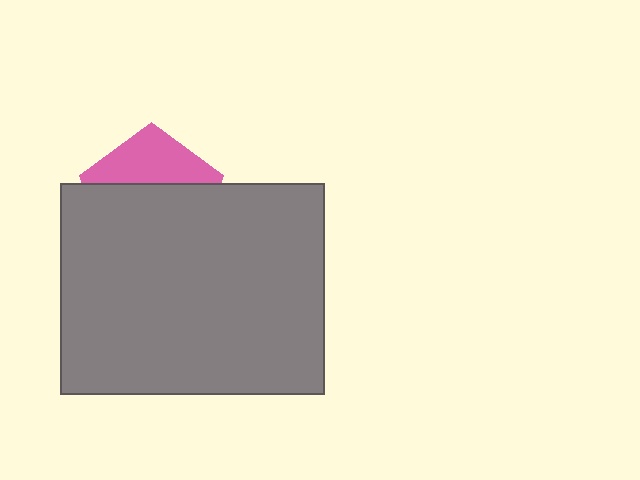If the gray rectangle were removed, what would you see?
You would see the complete pink pentagon.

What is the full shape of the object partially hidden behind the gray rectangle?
The partially hidden object is a pink pentagon.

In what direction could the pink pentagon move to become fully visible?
The pink pentagon could move up. That would shift it out from behind the gray rectangle entirely.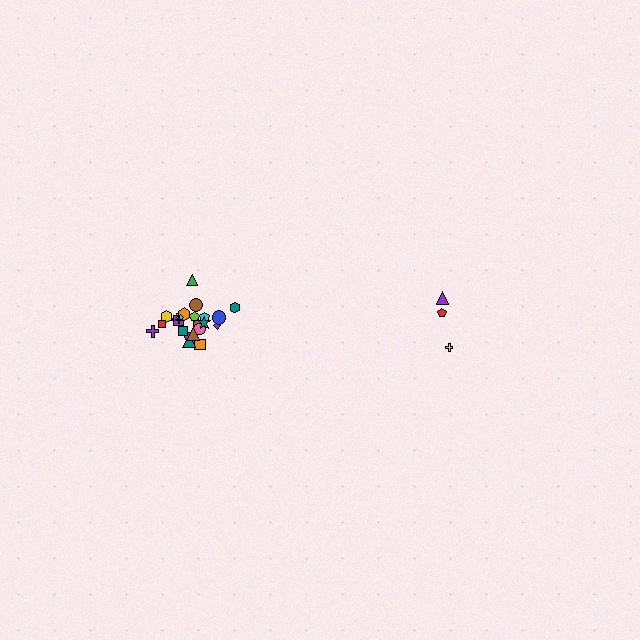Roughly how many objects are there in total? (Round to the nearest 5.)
Roughly 30 objects in total.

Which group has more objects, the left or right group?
The left group.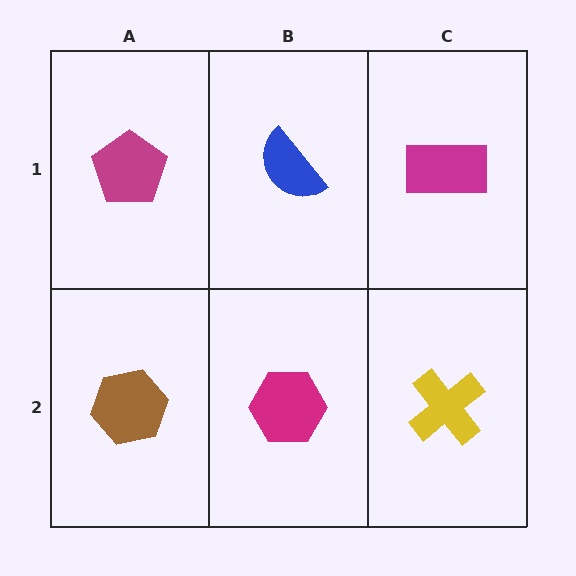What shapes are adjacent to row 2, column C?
A magenta rectangle (row 1, column C), a magenta hexagon (row 2, column B).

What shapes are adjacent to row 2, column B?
A blue semicircle (row 1, column B), a brown hexagon (row 2, column A), a yellow cross (row 2, column C).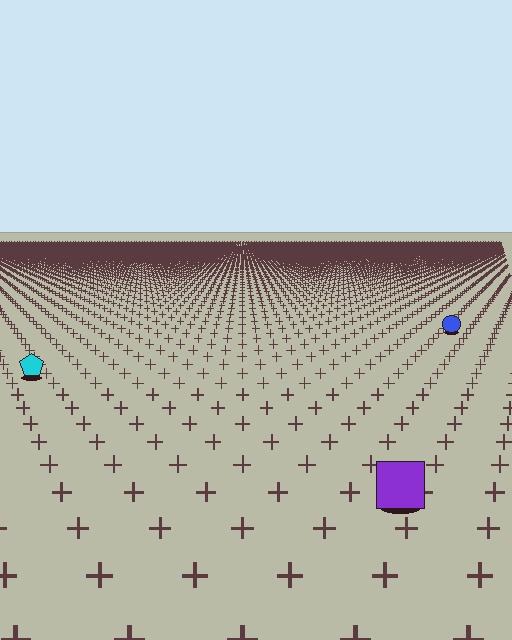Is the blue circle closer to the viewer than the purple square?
No. The purple square is closer — you can tell from the texture gradient: the ground texture is coarser near it.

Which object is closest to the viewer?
The purple square is closest. The texture marks near it are larger and more spread out.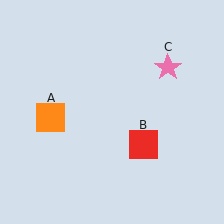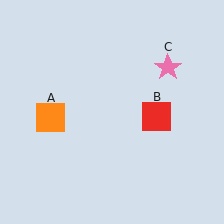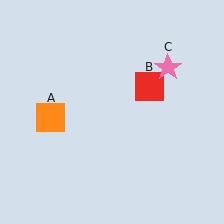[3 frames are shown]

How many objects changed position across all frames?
1 object changed position: red square (object B).